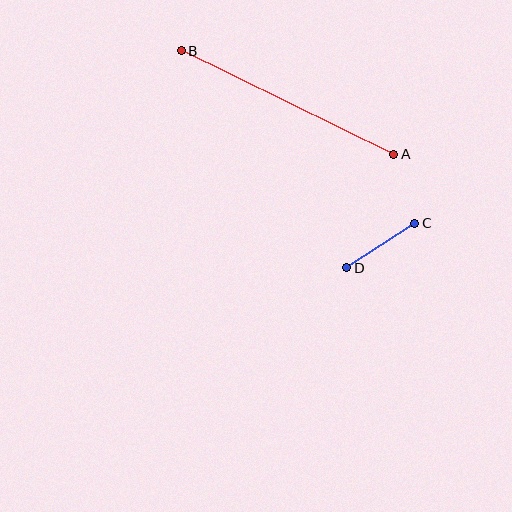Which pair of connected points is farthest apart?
Points A and B are farthest apart.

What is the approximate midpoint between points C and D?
The midpoint is at approximately (381, 245) pixels.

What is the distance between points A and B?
The distance is approximately 236 pixels.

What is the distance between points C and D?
The distance is approximately 81 pixels.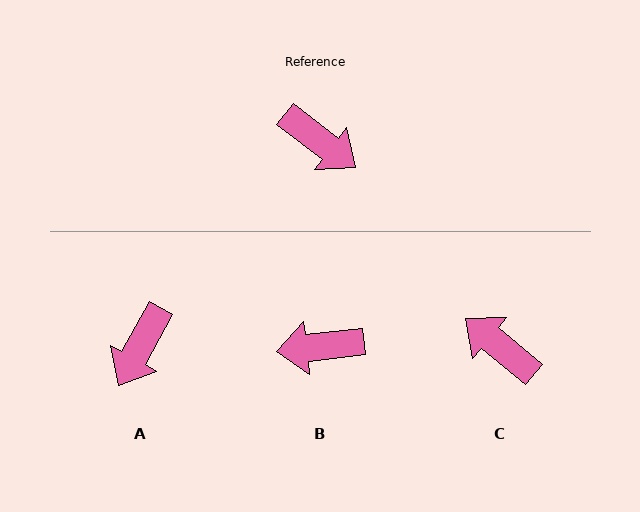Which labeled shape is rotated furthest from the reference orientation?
C, about 178 degrees away.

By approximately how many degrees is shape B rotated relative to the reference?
Approximately 136 degrees clockwise.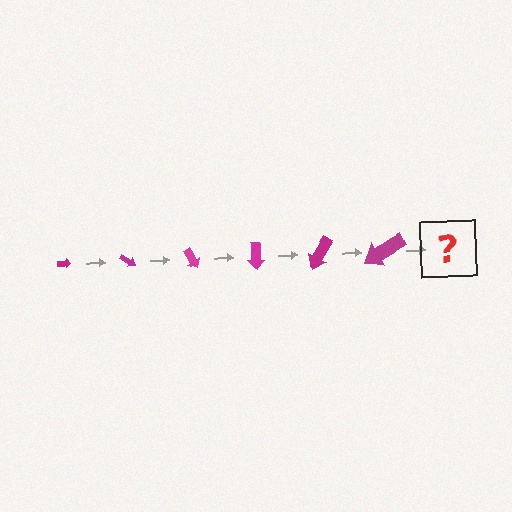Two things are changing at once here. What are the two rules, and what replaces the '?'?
The two rules are that the arrow grows larger each step and it rotates 30 degrees each step. The '?' should be an arrow, larger than the previous one and rotated 180 degrees from the start.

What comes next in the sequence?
The next element should be an arrow, larger than the previous one and rotated 180 degrees from the start.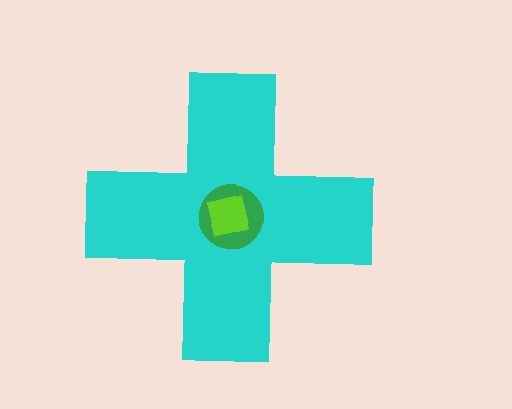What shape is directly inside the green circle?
The lime square.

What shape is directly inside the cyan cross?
The green circle.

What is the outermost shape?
The cyan cross.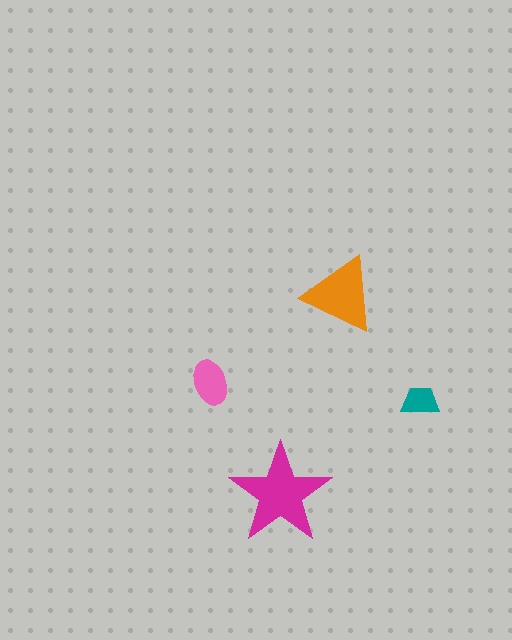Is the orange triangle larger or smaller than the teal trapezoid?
Larger.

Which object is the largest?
The magenta star.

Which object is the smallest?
The teal trapezoid.